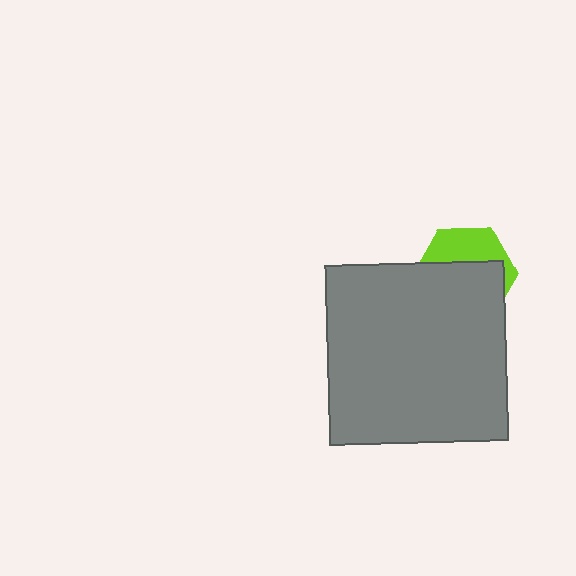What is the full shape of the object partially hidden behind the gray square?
The partially hidden object is a lime hexagon.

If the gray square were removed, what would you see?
You would see the complete lime hexagon.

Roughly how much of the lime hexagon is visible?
A small part of it is visible (roughly 35%).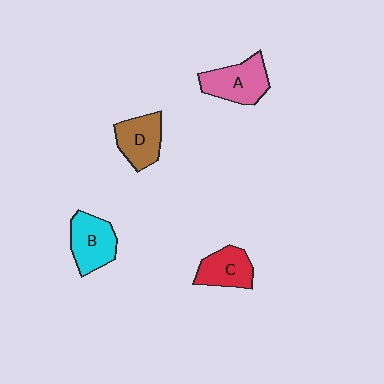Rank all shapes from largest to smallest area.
From largest to smallest: A (pink), B (cyan), D (brown), C (red).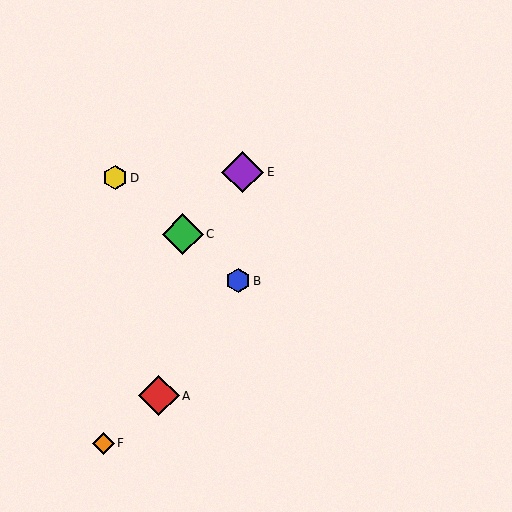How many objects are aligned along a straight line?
3 objects (B, C, D) are aligned along a straight line.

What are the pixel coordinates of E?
Object E is at (243, 172).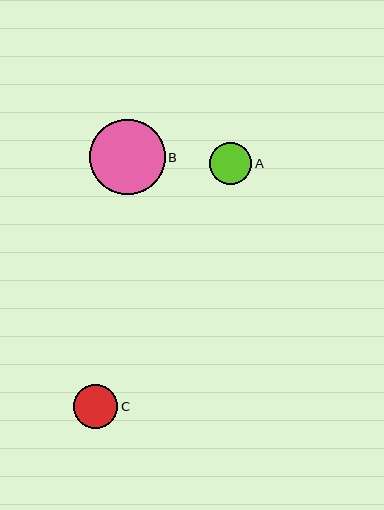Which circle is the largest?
Circle B is the largest with a size of approximately 75 pixels.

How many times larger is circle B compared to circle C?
Circle B is approximately 1.7 times the size of circle C.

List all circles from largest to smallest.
From largest to smallest: B, C, A.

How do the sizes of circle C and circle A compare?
Circle C and circle A are approximately the same size.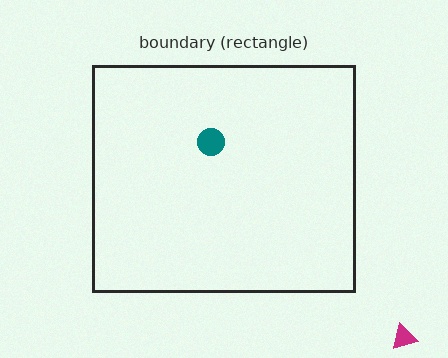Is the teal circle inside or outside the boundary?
Inside.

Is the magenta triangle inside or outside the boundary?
Outside.